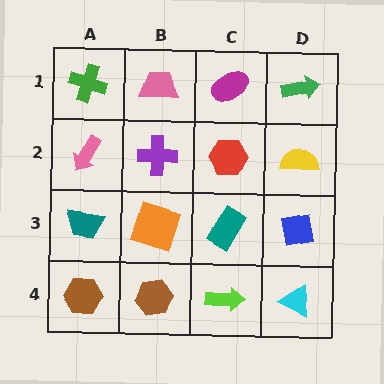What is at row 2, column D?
A yellow semicircle.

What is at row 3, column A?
A teal trapezoid.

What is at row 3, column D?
A blue square.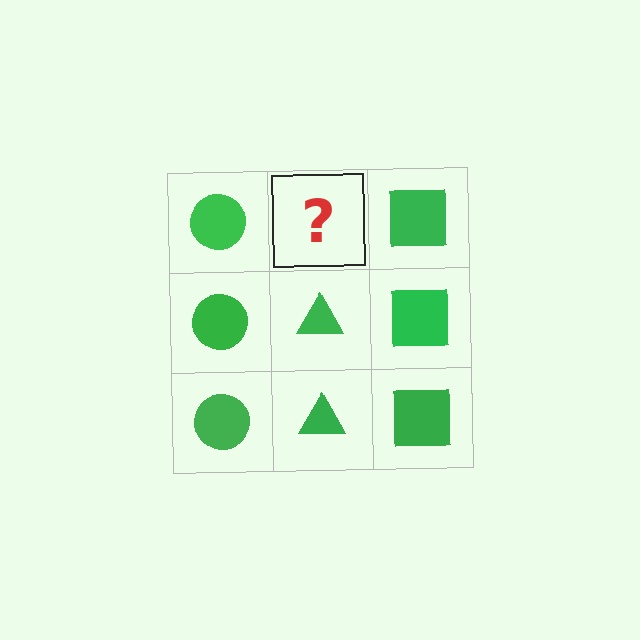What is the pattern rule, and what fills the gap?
The rule is that each column has a consistent shape. The gap should be filled with a green triangle.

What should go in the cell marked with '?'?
The missing cell should contain a green triangle.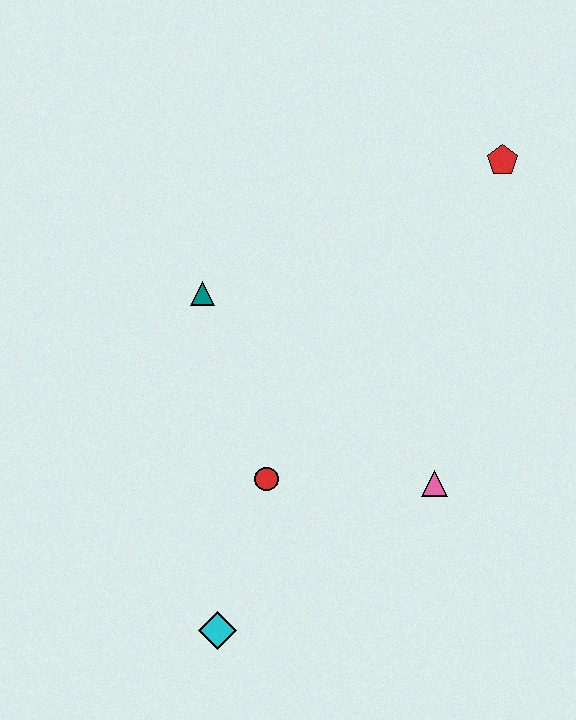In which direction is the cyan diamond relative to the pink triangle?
The cyan diamond is to the left of the pink triangle.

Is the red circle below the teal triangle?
Yes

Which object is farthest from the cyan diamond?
The red pentagon is farthest from the cyan diamond.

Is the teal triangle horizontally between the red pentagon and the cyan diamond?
No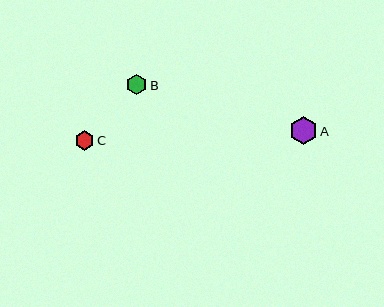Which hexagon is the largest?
Hexagon A is the largest with a size of approximately 28 pixels.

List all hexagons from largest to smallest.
From largest to smallest: A, B, C.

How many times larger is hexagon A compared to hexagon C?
Hexagon A is approximately 1.4 times the size of hexagon C.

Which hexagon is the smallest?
Hexagon C is the smallest with a size of approximately 20 pixels.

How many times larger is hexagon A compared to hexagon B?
Hexagon A is approximately 1.4 times the size of hexagon B.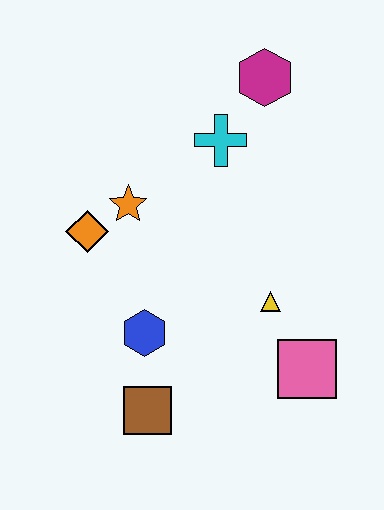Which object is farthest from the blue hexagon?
The magenta hexagon is farthest from the blue hexagon.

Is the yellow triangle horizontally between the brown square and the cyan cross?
No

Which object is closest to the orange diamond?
The orange star is closest to the orange diamond.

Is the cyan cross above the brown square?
Yes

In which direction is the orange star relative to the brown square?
The orange star is above the brown square.